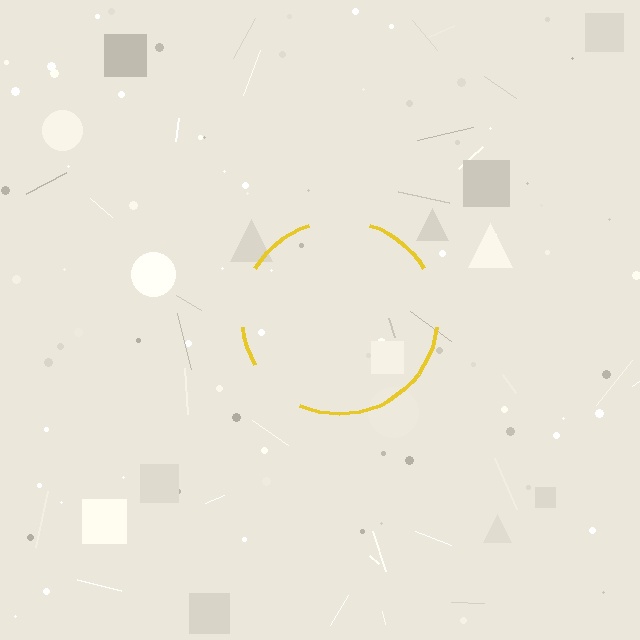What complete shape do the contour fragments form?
The contour fragments form a circle.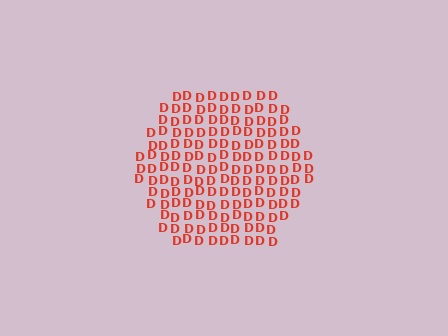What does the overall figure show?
The overall figure shows a hexagon.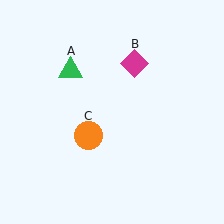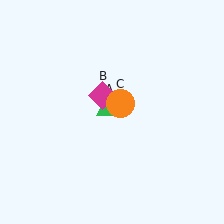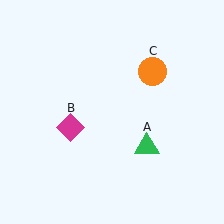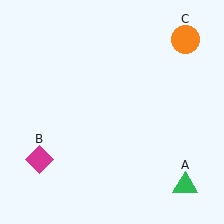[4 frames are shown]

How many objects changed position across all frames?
3 objects changed position: green triangle (object A), magenta diamond (object B), orange circle (object C).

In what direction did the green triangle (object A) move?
The green triangle (object A) moved down and to the right.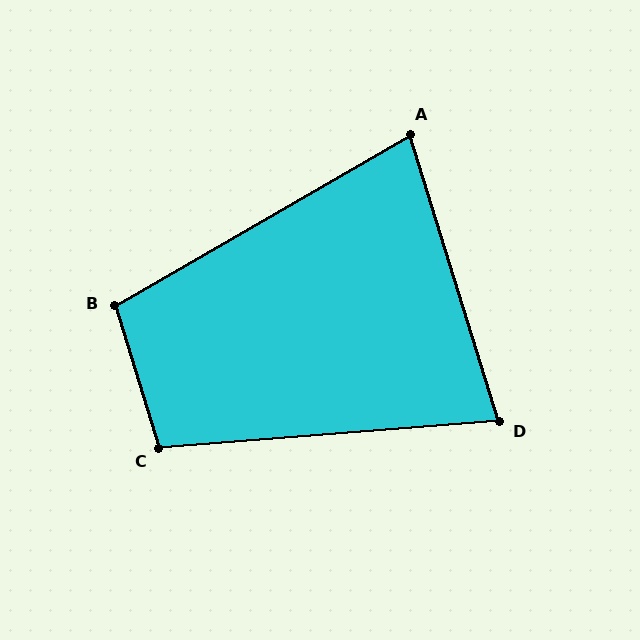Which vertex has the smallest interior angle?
A, at approximately 77 degrees.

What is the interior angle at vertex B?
Approximately 103 degrees (obtuse).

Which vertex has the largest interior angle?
C, at approximately 103 degrees.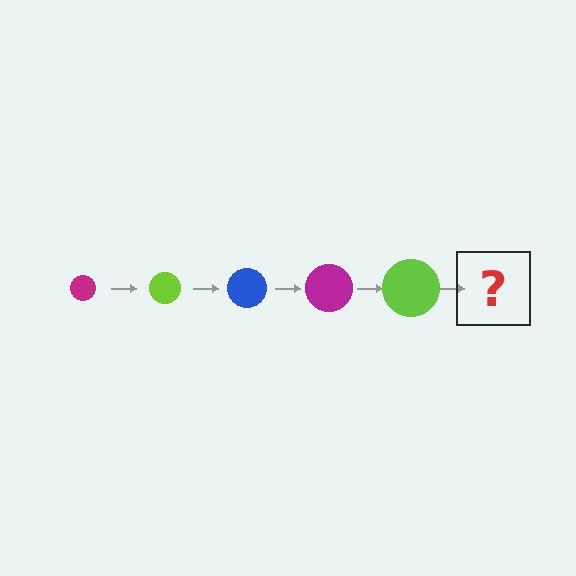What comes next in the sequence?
The next element should be a blue circle, larger than the previous one.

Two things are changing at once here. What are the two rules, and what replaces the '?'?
The two rules are that the circle grows larger each step and the color cycles through magenta, lime, and blue. The '?' should be a blue circle, larger than the previous one.